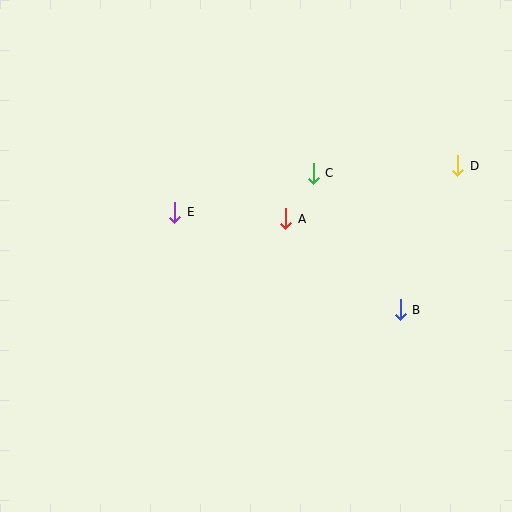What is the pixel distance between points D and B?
The distance between D and B is 155 pixels.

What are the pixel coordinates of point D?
Point D is at (458, 166).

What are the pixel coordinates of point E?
Point E is at (175, 212).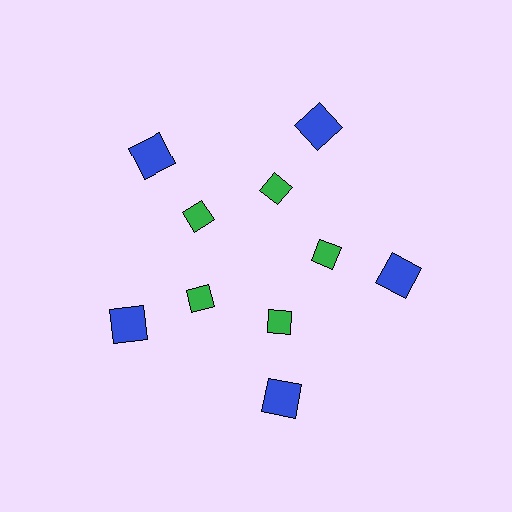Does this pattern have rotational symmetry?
Yes, this pattern has 5-fold rotational symmetry. It looks the same after rotating 72 degrees around the center.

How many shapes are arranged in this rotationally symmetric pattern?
There are 10 shapes, arranged in 5 groups of 2.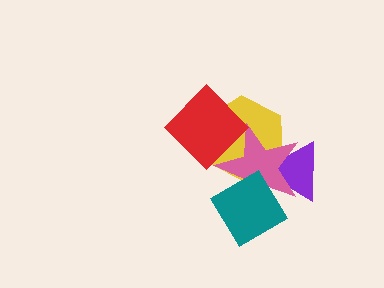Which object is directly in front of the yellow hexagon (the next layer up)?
The pink star is directly in front of the yellow hexagon.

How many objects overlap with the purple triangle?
3 objects overlap with the purple triangle.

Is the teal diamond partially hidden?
No, no other shape covers it.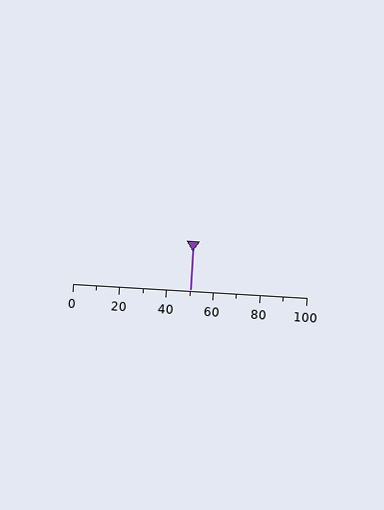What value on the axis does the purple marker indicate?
The marker indicates approximately 50.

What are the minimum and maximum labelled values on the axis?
The axis runs from 0 to 100.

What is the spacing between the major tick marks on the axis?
The major ticks are spaced 20 apart.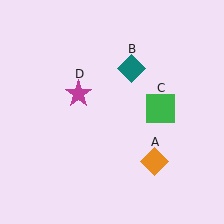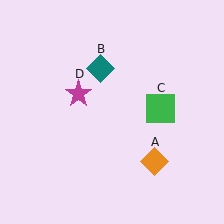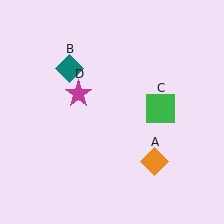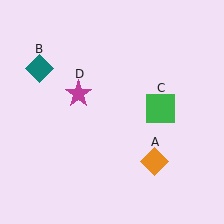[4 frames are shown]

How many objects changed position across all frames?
1 object changed position: teal diamond (object B).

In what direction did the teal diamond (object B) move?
The teal diamond (object B) moved left.